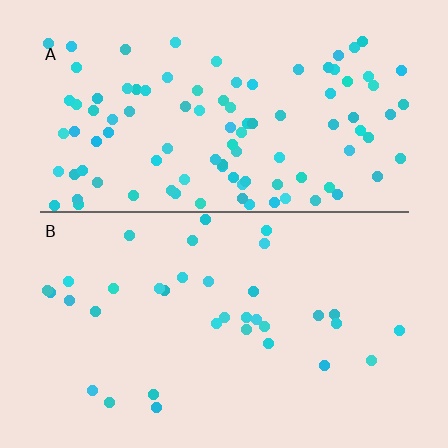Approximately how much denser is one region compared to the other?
Approximately 2.9× — region A over region B.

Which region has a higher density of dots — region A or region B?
A (the top).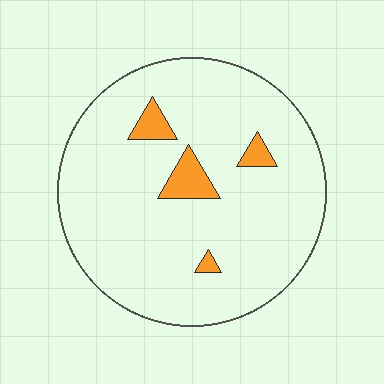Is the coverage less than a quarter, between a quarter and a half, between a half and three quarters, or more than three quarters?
Less than a quarter.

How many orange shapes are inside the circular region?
4.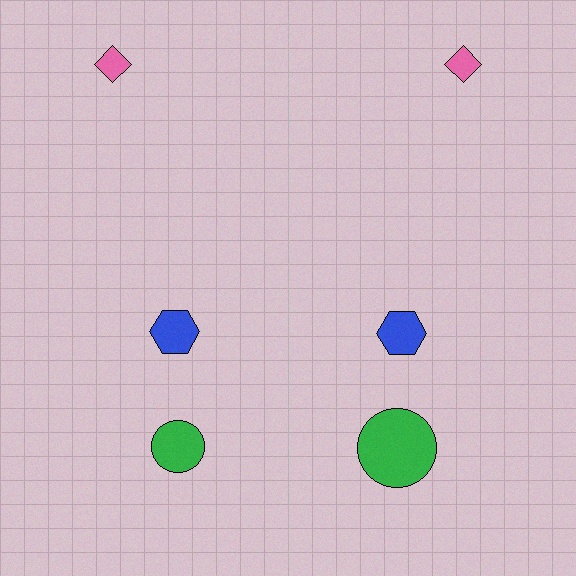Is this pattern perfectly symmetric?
No, the pattern is not perfectly symmetric. The green circle on the right side has a different size than its mirror counterpart.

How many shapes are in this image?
There are 6 shapes in this image.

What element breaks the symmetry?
The green circle on the right side has a different size than its mirror counterpart.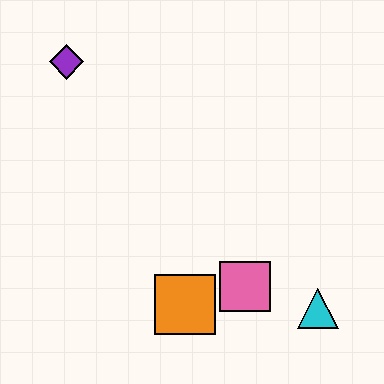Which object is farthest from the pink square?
The purple diamond is farthest from the pink square.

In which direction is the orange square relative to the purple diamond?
The orange square is below the purple diamond.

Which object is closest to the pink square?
The orange square is closest to the pink square.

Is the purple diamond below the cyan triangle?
No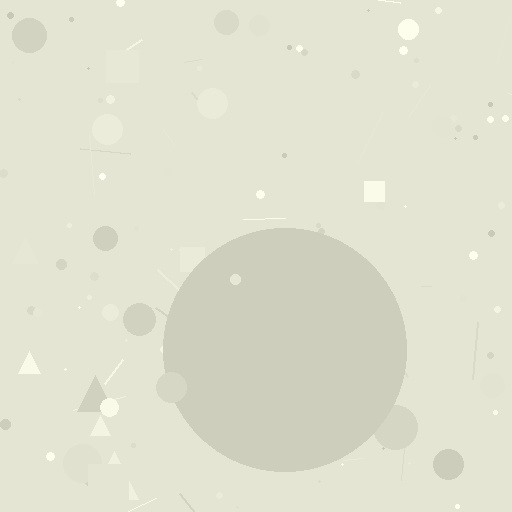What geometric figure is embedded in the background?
A circle is embedded in the background.